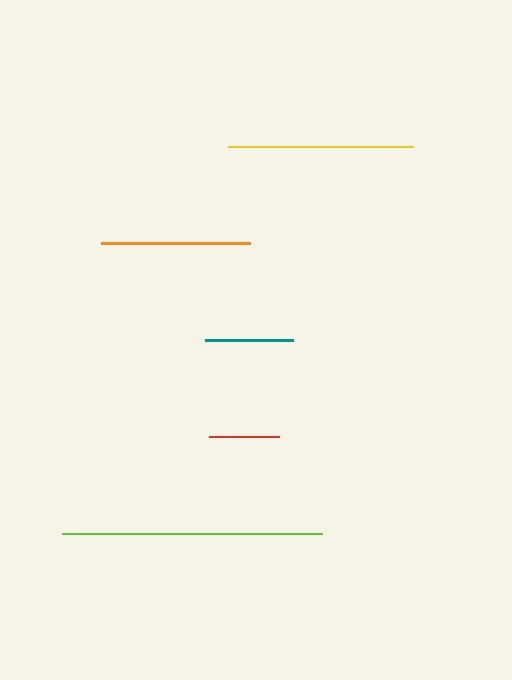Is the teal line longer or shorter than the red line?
The teal line is longer than the red line.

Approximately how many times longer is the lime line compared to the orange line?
The lime line is approximately 1.7 times the length of the orange line.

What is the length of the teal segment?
The teal segment is approximately 88 pixels long.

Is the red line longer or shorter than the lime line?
The lime line is longer than the red line.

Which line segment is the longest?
The lime line is the longest at approximately 260 pixels.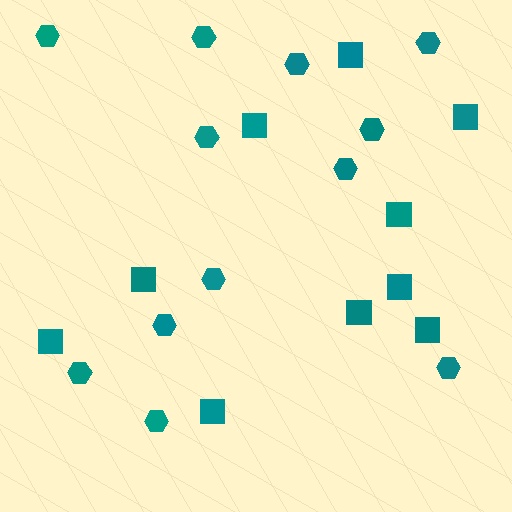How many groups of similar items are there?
There are 2 groups: one group of squares (10) and one group of hexagons (12).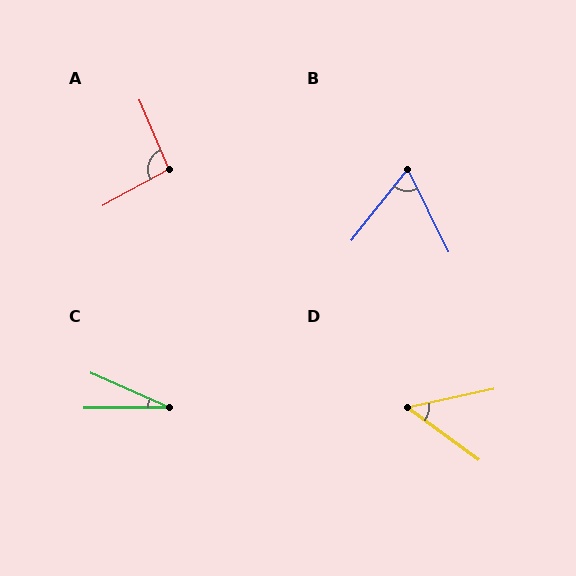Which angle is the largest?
A, at approximately 96 degrees.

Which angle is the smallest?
C, at approximately 24 degrees.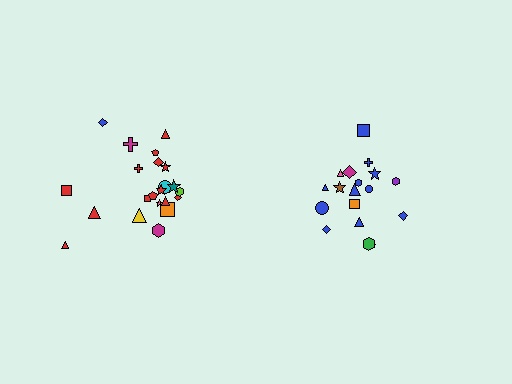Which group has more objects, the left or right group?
The left group.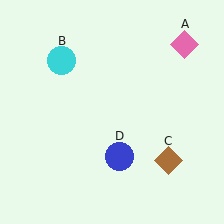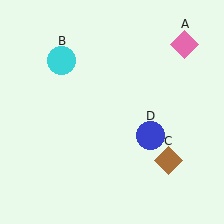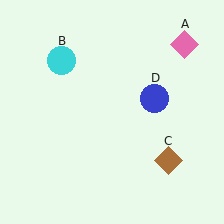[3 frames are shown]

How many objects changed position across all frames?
1 object changed position: blue circle (object D).